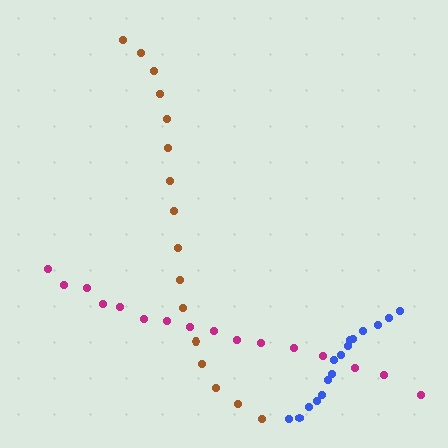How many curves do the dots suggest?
There are 3 distinct paths.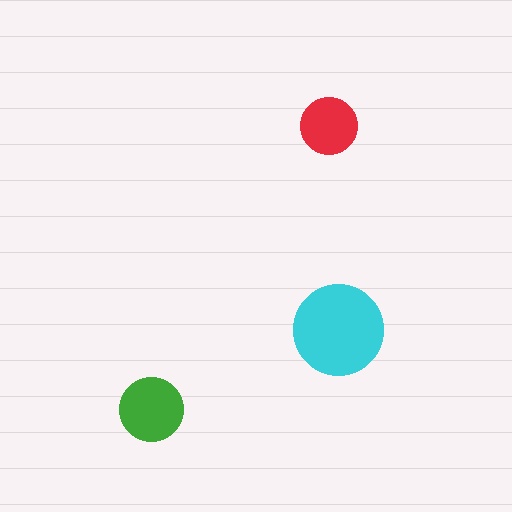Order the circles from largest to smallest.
the cyan one, the green one, the red one.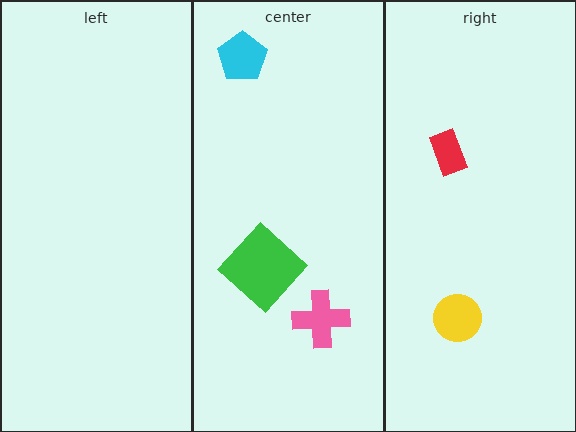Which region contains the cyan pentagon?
The center region.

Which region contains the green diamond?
The center region.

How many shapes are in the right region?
2.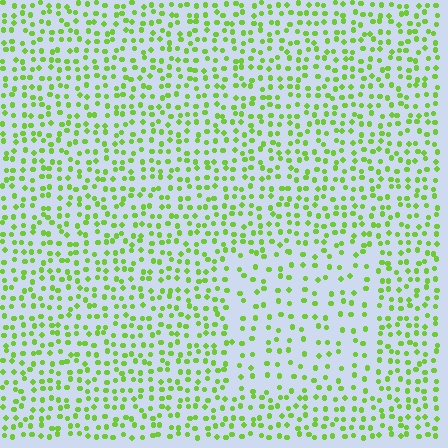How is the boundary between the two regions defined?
The boundary is defined by a change in element density (approximately 1.8x ratio). All elements are the same color, size, and shape.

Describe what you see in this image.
The image contains small lime elements arranged at two different densities. A rectangle-shaped region is visible where the elements are less densely packed than the surrounding area.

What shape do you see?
I see a rectangle.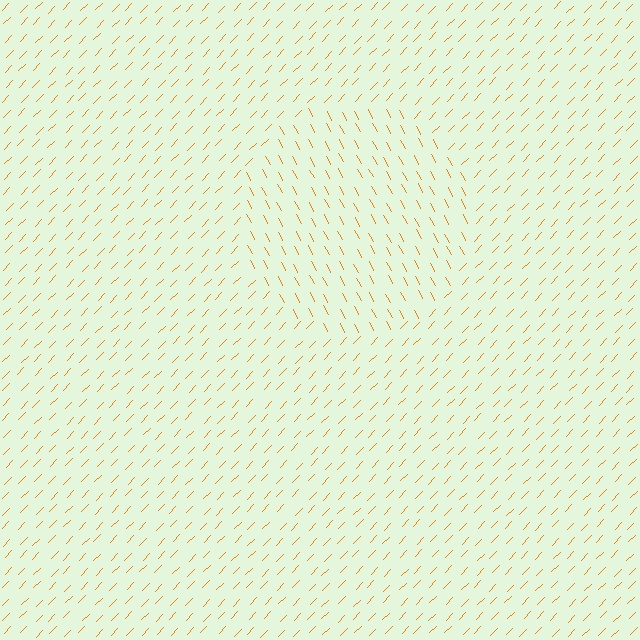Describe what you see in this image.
The image is filled with small orange line segments. A circle region in the image has lines oriented differently from the surrounding lines, creating a visible texture boundary.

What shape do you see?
I see a circle.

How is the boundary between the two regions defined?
The boundary is defined purely by a change in line orientation (approximately 72 degrees difference). All lines are the same color and thickness.